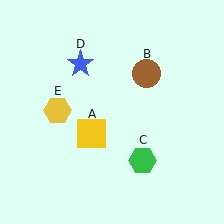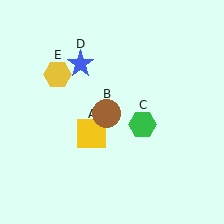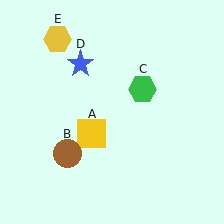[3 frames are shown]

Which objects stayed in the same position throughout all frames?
Yellow square (object A) and blue star (object D) remained stationary.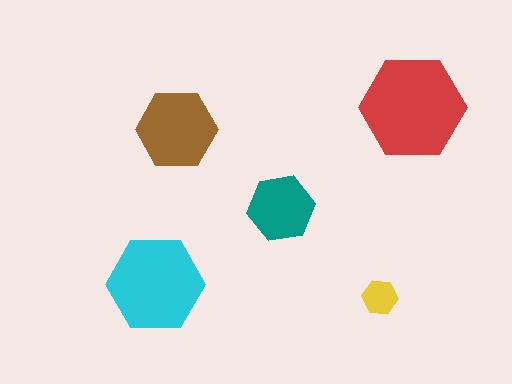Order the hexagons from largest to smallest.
the red one, the cyan one, the brown one, the teal one, the yellow one.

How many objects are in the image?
There are 5 objects in the image.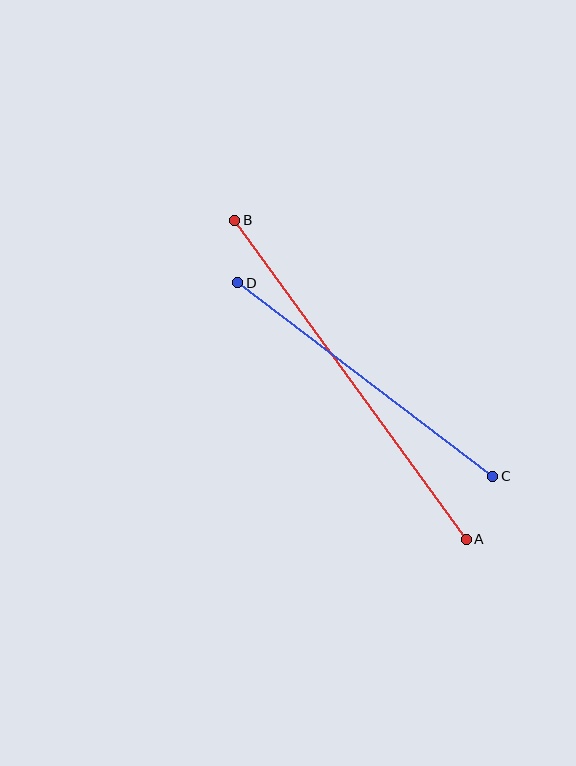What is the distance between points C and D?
The distance is approximately 320 pixels.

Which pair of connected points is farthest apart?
Points A and B are farthest apart.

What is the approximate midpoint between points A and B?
The midpoint is at approximately (350, 380) pixels.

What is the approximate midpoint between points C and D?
The midpoint is at approximately (365, 379) pixels.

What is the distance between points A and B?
The distance is approximately 394 pixels.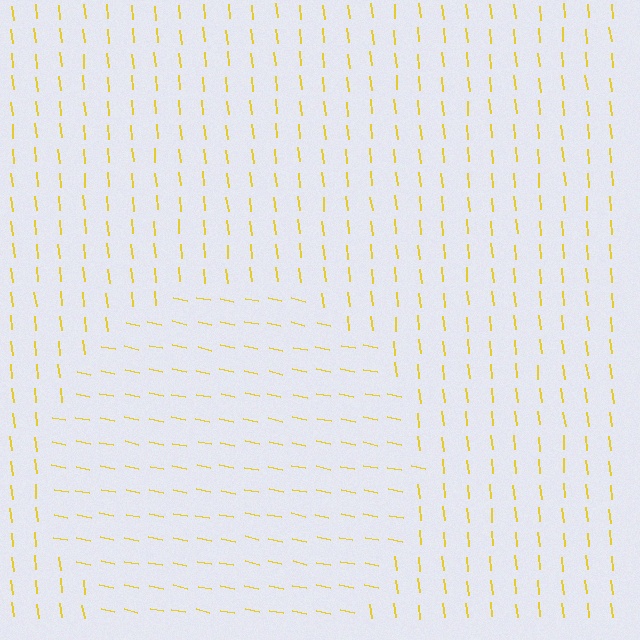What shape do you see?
I see a circle.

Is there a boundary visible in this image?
Yes, there is a texture boundary formed by a change in line orientation.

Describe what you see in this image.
The image is filled with small yellow line segments. A circle region in the image has lines oriented differently from the surrounding lines, creating a visible texture boundary.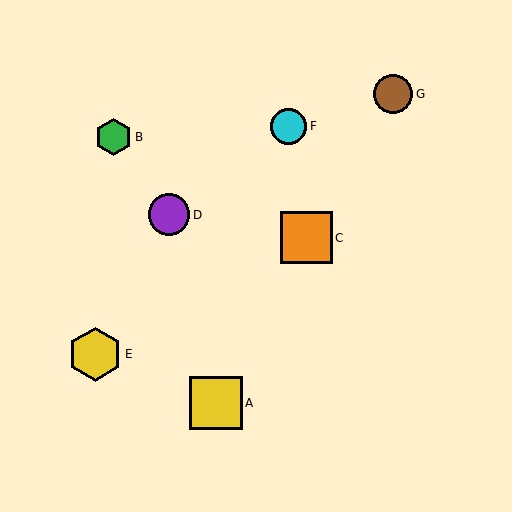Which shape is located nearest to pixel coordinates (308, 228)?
The orange square (labeled C) at (306, 238) is nearest to that location.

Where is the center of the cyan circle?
The center of the cyan circle is at (288, 126).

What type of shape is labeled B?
Shape B is a green hexagon.